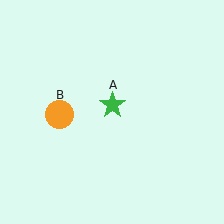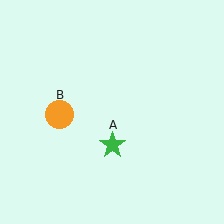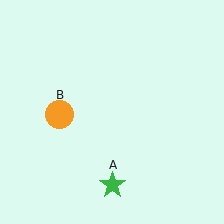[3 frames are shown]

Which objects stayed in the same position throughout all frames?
Orange circle (object B) remained stationary.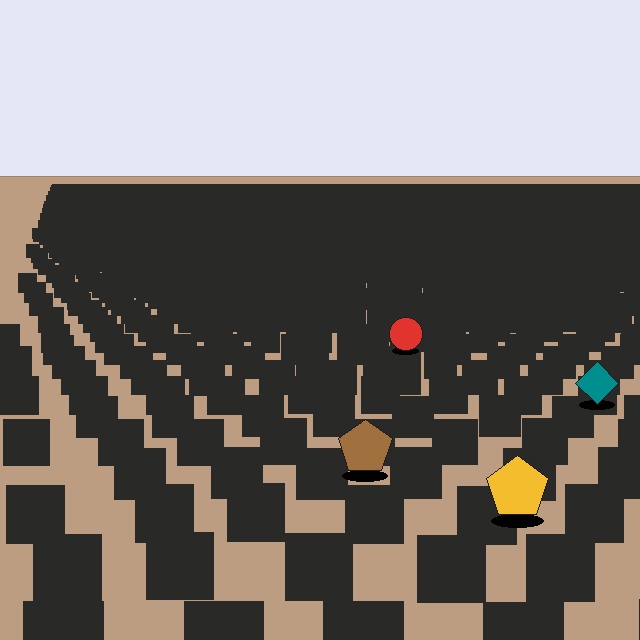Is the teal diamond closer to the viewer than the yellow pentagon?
No. The yellow pentagon is closer — you can tell from the texture gradient: the ground texture is coarser near it.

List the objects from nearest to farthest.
From nearest to farthest: the yellow pentagon, the brown pentagon, the teal diamond, the red circle.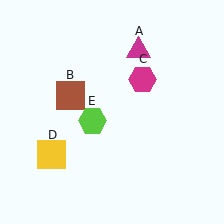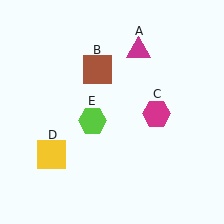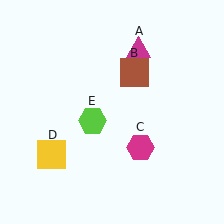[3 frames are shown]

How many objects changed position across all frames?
2 objects changed position: brown square (object B), magenta hexagon (object C).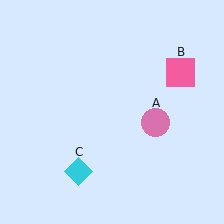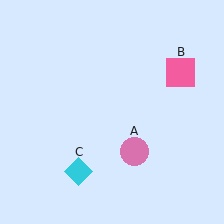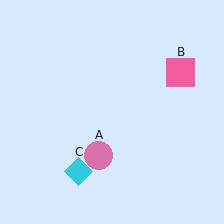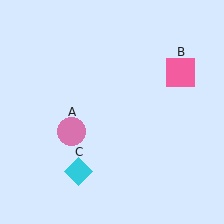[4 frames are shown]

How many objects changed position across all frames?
1 object changed position: pink circle (object A).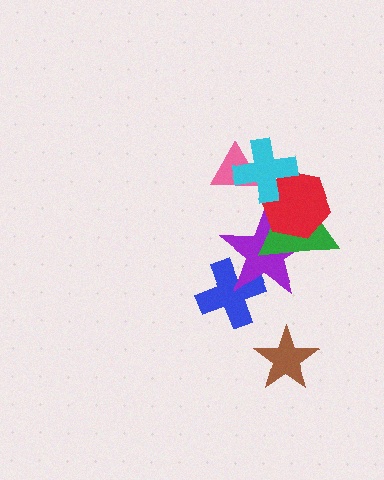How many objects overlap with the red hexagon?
3 objects overlap with the red hexagon.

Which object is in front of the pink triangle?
The cyan cross is in front of the pink triangle.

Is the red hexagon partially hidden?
Yes, it is partially covered by another shape.